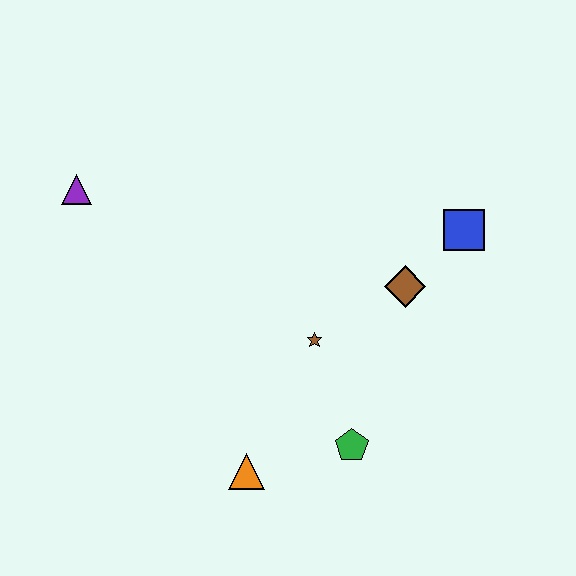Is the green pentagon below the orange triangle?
No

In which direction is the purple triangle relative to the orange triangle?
The purple triangle is above the orange triangle.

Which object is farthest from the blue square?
The purple triangle is farthest from the blue square.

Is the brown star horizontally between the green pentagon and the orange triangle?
Yes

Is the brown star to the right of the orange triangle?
Yes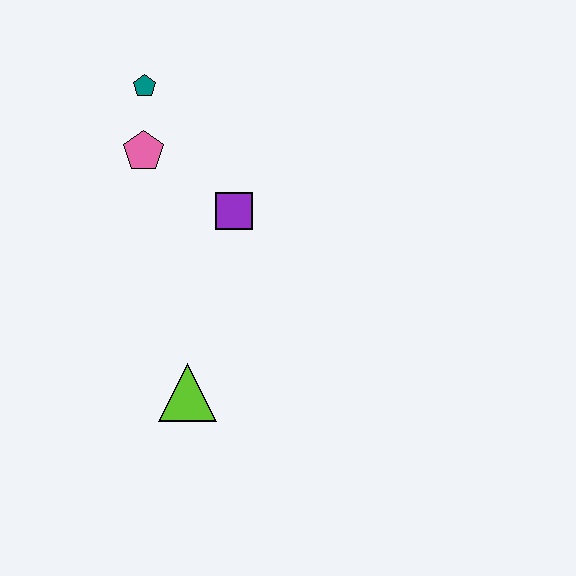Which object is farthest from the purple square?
The lime triangle is farthest from the purple square.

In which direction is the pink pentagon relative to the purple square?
The pink pentagon is to the left of the purple square.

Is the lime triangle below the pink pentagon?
Yes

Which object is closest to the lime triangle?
The purple square is closest to the lime triangle.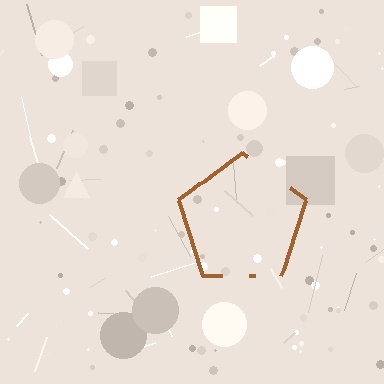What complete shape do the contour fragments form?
The contour fragments form a pentagon.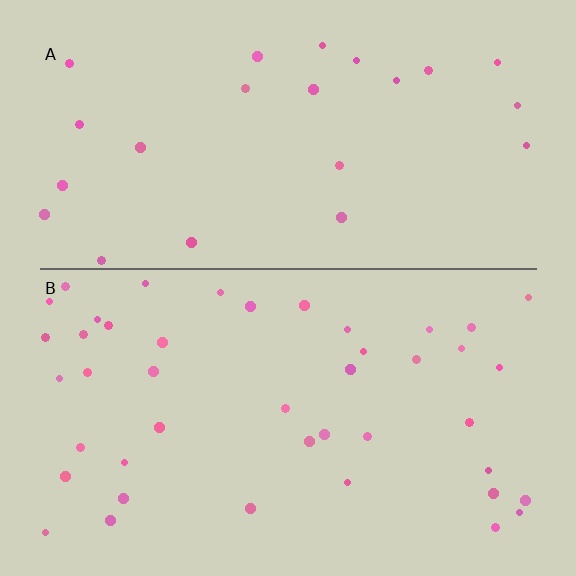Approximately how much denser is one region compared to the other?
Approximately 1.9× — region B over region A.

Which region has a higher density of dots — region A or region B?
B (the bottom).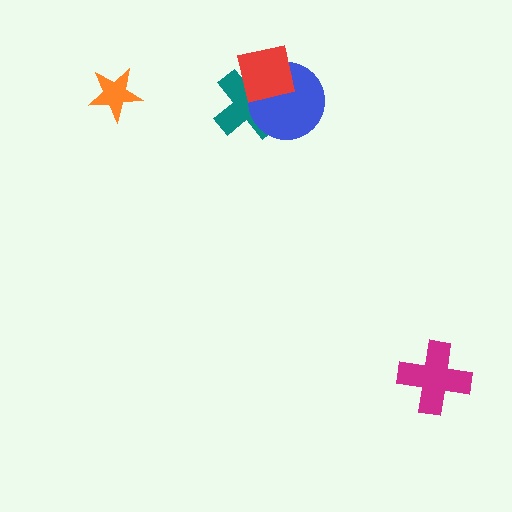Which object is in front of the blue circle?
The red square is in front of the blue circle.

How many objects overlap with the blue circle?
2 objects overlap with the blue circle.